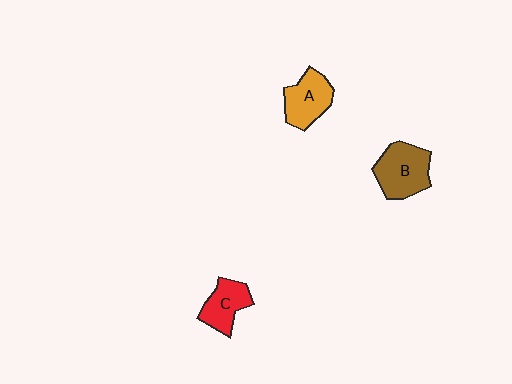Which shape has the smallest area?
Shape C (red).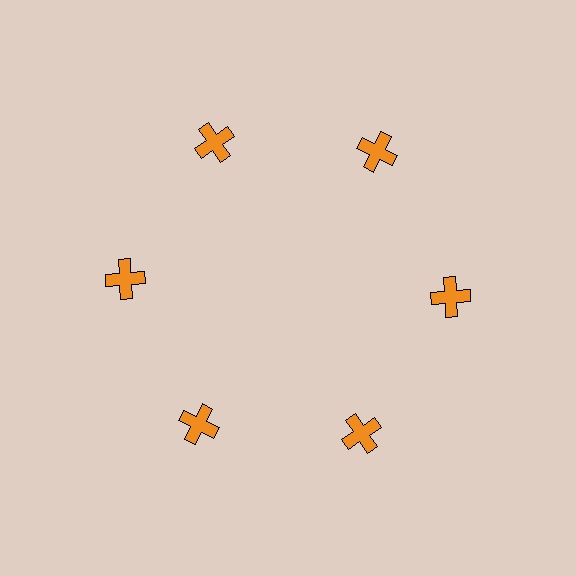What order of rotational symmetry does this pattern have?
This pattern has 6-fold rotational symmetry.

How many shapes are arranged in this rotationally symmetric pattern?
There are 6 shapes, arranged in 6 groups of 1.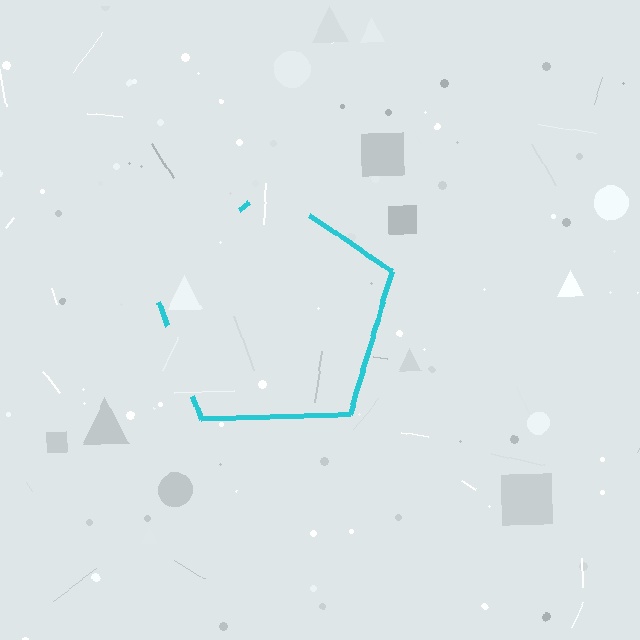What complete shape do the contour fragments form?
The contour fragments form a pentagon.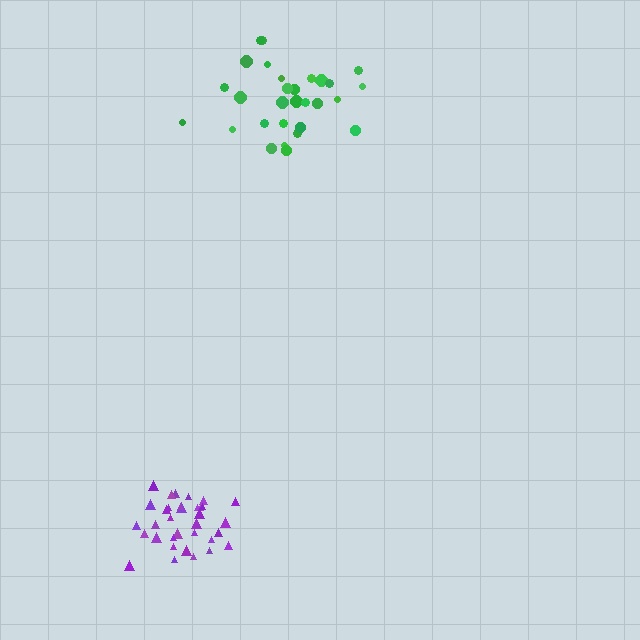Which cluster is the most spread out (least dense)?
Green.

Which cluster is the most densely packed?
Purple.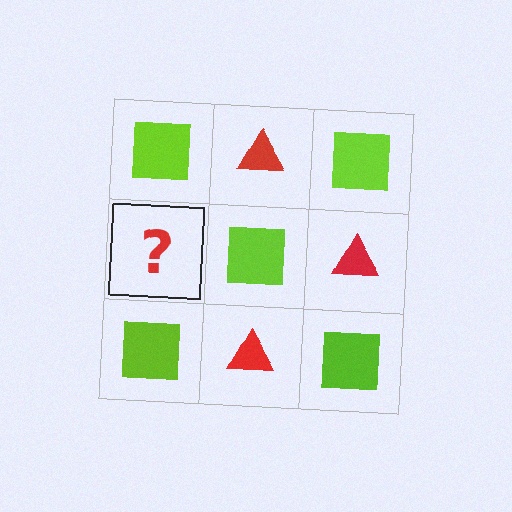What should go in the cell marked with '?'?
The missing cell should contain a red triangle.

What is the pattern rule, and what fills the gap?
The rule is that it alternates lime square and red triangle in a checkerboard pattern. The gap should be filled with a red triangle.